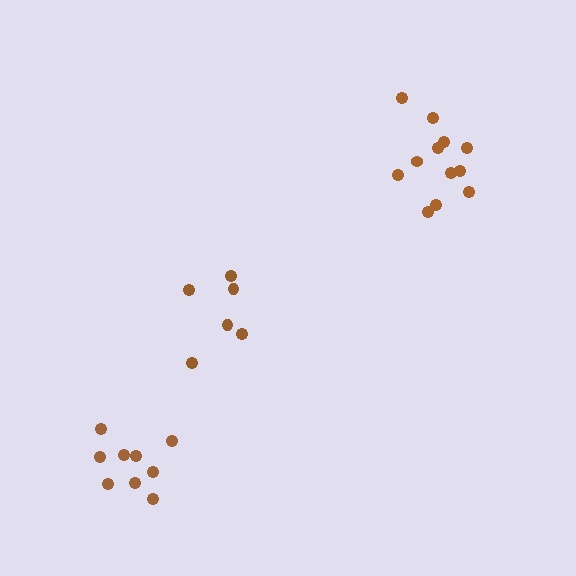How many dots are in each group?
Group 1: 6 dots, Group 2: 12 dots, Group 3: 9 dots (27 total).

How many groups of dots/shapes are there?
There are 3 groups.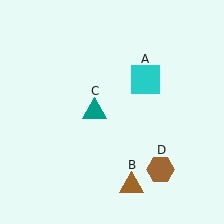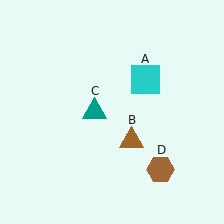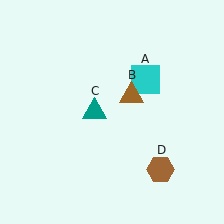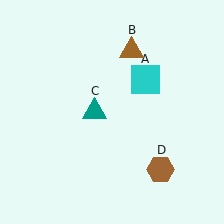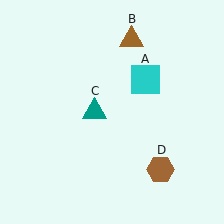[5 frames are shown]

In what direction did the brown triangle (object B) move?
The brown triangle (object B) moved up.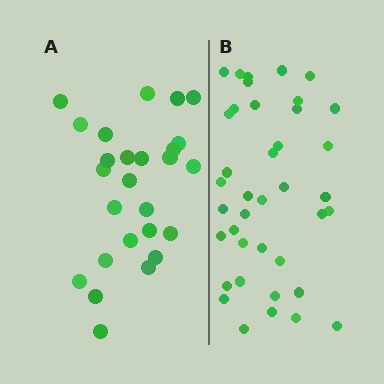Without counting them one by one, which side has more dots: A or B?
Region B (the right region) has more dots.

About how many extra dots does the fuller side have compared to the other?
Region B has approximately 15 more dots than region A.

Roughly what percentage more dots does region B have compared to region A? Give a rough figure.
About 50% more.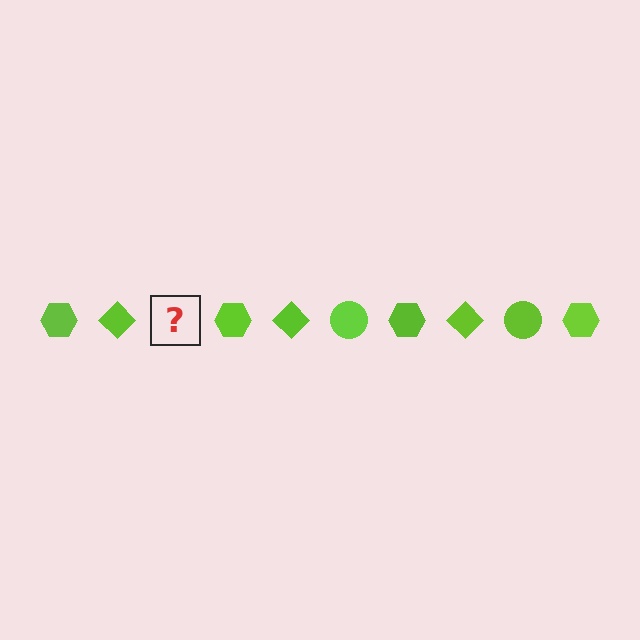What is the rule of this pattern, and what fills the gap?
The rule is that the pattern cycles through hexagon, diamond, circle shapes in lime. The gap should be filled with a lime circle.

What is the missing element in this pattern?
The missing element is a lime circle.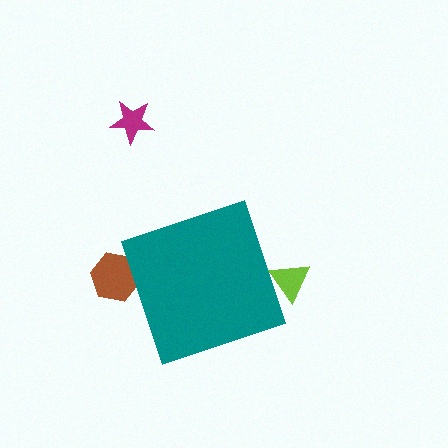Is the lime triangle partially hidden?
Yes, the lime triangle is partially hidden behind the teal diamond.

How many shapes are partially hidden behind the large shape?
2 shapes are partially hidden.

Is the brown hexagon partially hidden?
Yes, the brown hexagon is partially hidden behind the teal diamond.